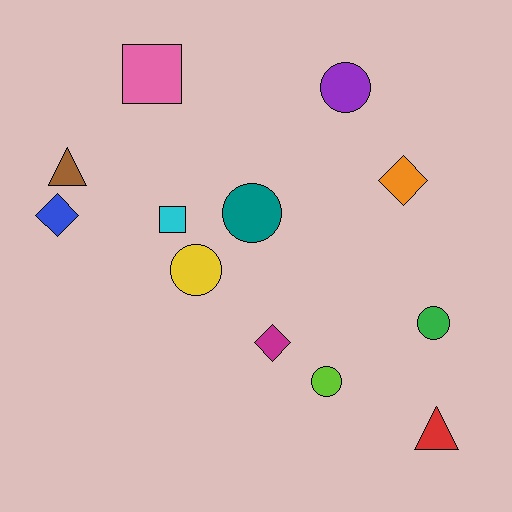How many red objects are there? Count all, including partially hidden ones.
There is 1 red object.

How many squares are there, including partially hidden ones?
There are 2 squares.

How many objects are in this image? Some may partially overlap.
There are 12 objects.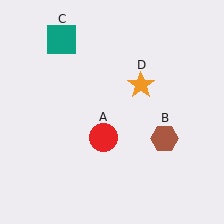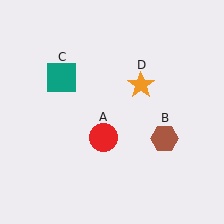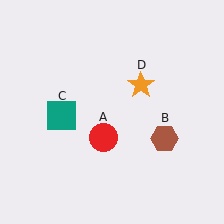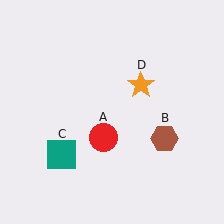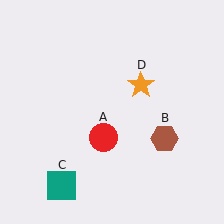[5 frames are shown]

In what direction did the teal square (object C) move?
The teal square (object C) moved down.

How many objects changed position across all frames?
1 object changed position: teal square (object C).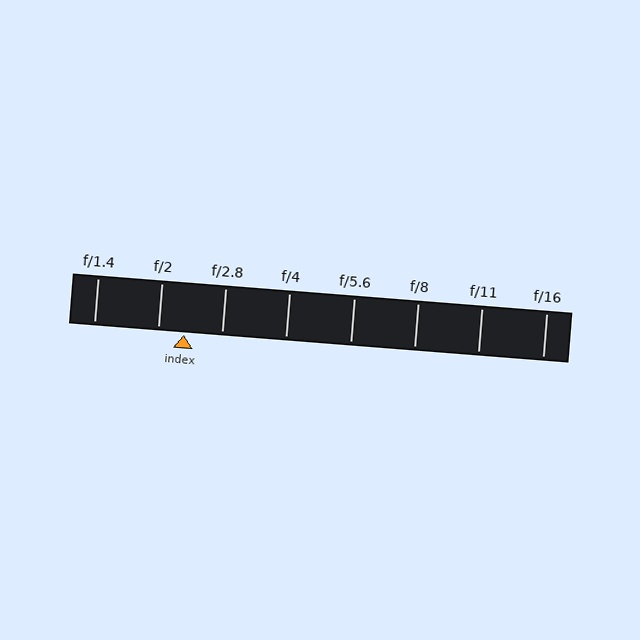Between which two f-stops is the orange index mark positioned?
The index mark is between f/2 and f/2.8.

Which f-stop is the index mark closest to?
The index mark is closest to f/2.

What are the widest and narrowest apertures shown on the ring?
The widest aperture shown is f/1.4 and the narrowest is f/16.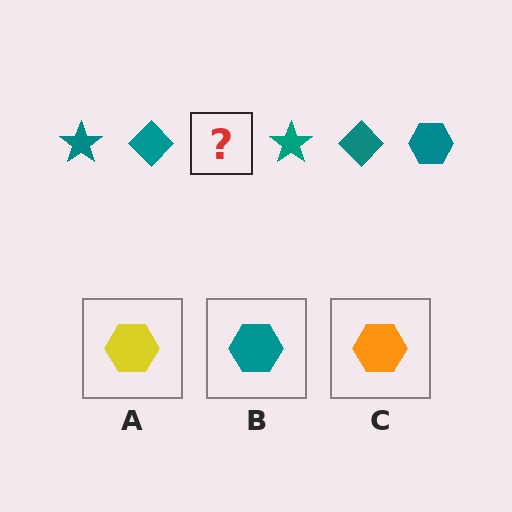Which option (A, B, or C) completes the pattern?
B.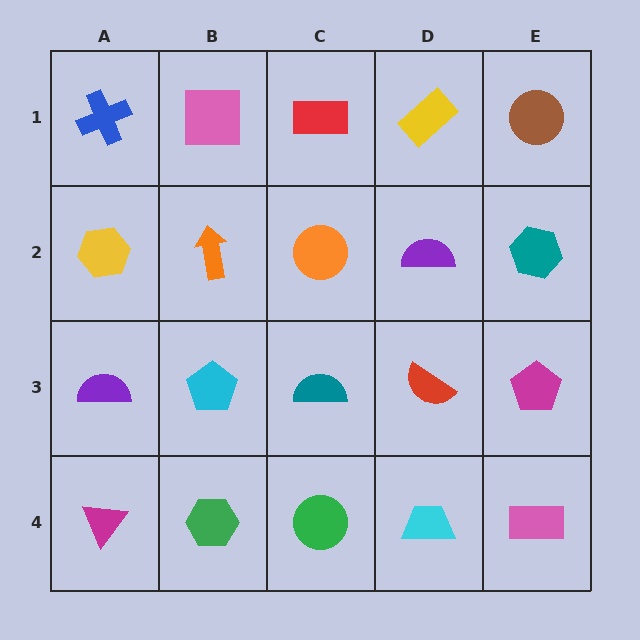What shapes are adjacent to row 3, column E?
A teal hexagon (row 2, column E), a pink rectangle (row 4, column E), a red semicircle (row 3, column D).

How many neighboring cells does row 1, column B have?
3.